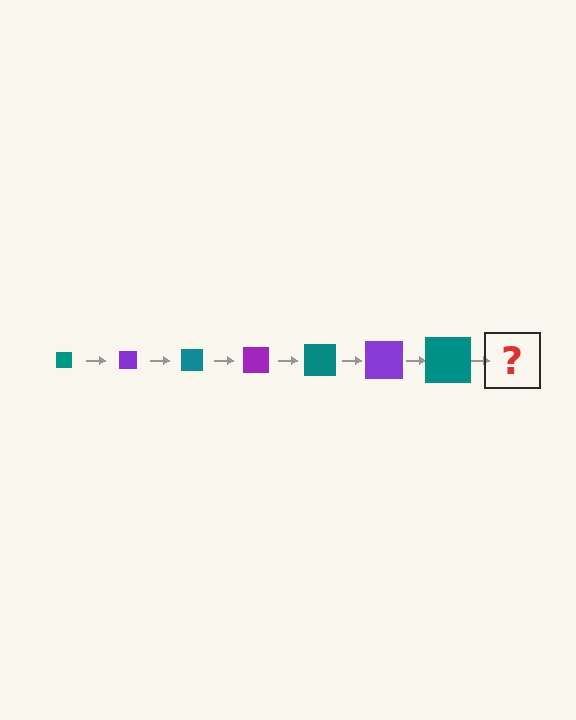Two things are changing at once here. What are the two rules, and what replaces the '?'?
The two rules are that the square grows larger each step and the color cycles through teal and purple. The '?' should be a purple square, larger than the previous one.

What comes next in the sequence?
The next element should be a purple square, larger than the previous one.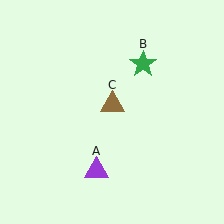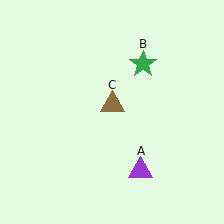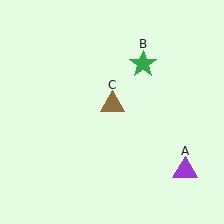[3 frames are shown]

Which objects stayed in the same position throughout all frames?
Green star (object B) and brown triangle (object C) remained stationary.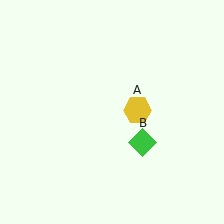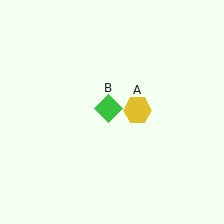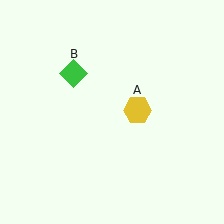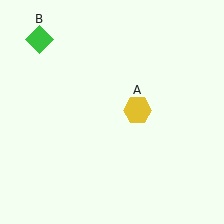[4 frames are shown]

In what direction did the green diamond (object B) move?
The green diamond (object B) moved up and to the left.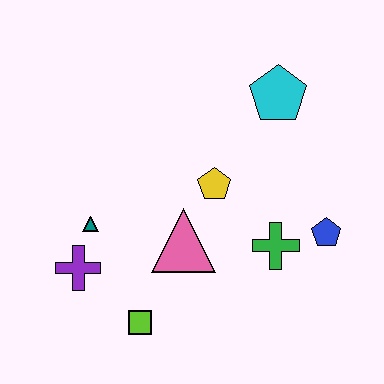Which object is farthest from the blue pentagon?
The purple cross is farthest from the blue pentagon.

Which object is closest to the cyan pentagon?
The yellow pentagon is closest to the cyan pentagon.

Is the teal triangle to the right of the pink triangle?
No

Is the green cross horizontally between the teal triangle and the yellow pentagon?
No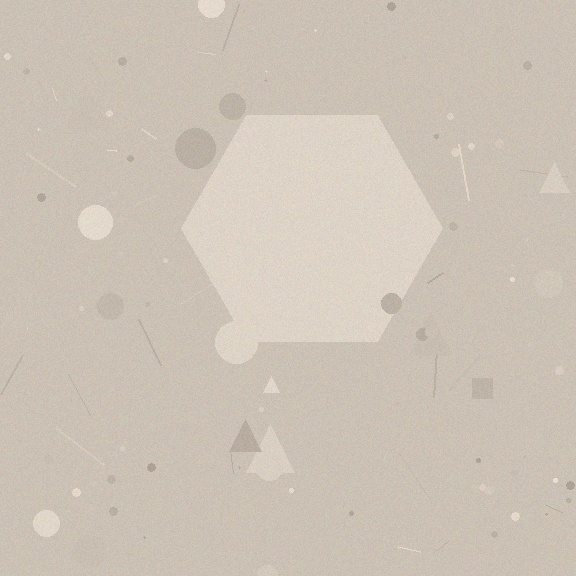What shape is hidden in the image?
A hexagon is hidden in the image.